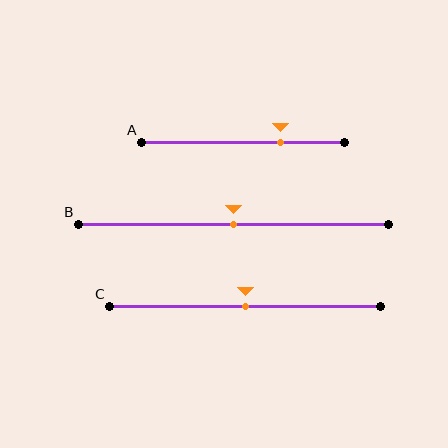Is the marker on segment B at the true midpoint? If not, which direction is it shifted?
Yes, the marker on segment B is at the true midpoint.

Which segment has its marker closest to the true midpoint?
Segment B has its marker closest to the true midpoint.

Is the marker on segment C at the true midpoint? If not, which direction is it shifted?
Yes, the marker on segment C is at the true midpoint.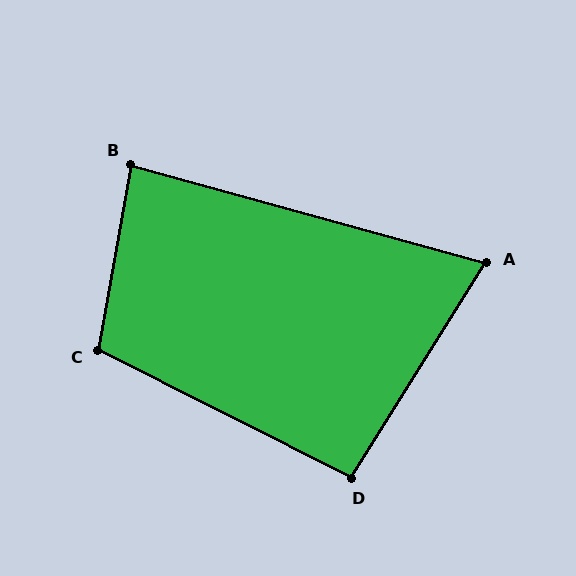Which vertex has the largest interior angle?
C, at approximately 107 degrees.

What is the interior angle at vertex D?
Approximately 96 degrees (obtuse).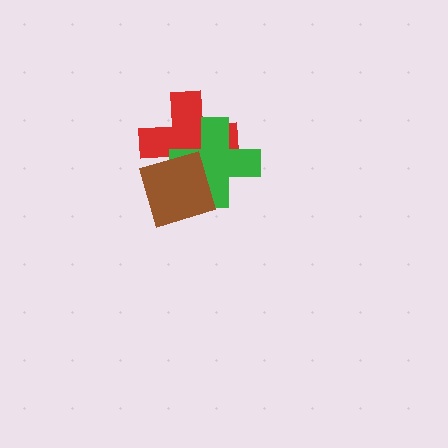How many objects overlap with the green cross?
2 objects overlap with the green cross.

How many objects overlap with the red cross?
2 objects overlap with the red cross.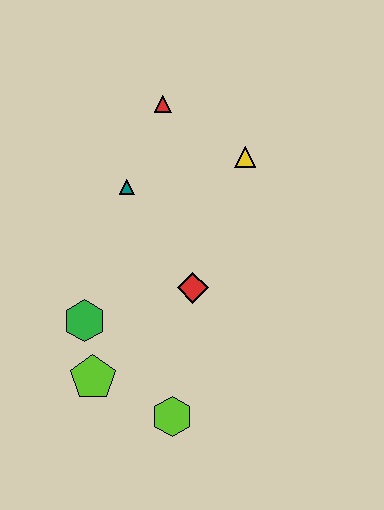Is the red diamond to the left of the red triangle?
No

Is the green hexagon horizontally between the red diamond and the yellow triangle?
No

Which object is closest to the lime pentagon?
The green hexagon is closest to the lime pentagon.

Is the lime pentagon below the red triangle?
Yes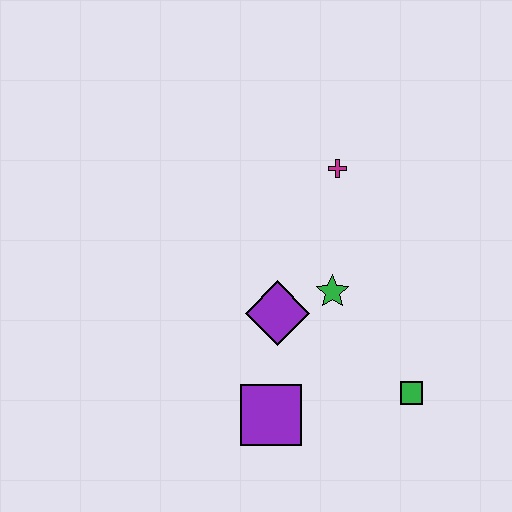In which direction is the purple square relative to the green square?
The purple square is to the left of the green square.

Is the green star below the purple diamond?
No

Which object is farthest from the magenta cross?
The purple square is farthest from the magenta cross.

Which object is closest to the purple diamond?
The green star is closest to the purple diamond.